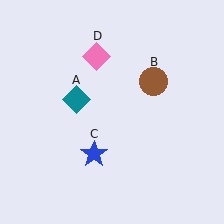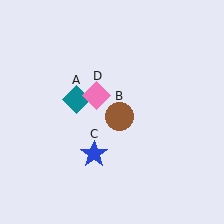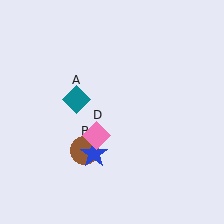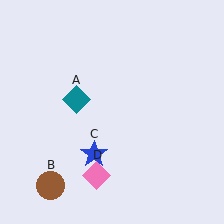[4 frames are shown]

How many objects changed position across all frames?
2 objects changed position: brown circle (object B), pink diamond (object D).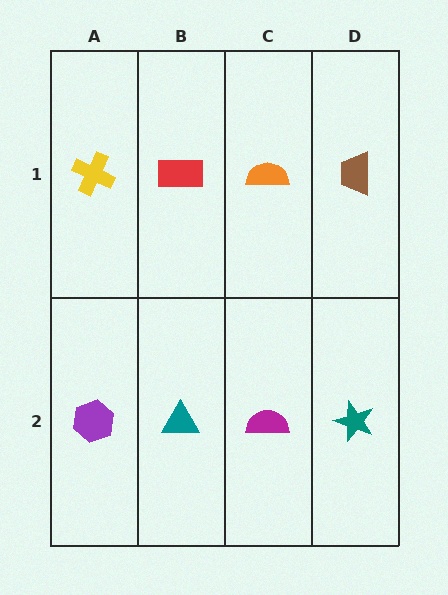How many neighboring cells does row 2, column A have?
2.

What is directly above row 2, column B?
A red rectangle.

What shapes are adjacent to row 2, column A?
A yellow cross (row 1, column A), a teal triangle (row 2, column B).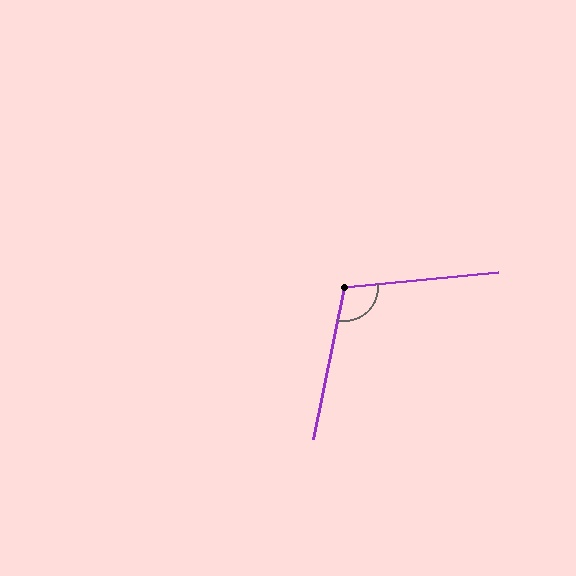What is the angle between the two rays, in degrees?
Approximately 107 degrees.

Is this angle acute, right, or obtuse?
It is obtuse.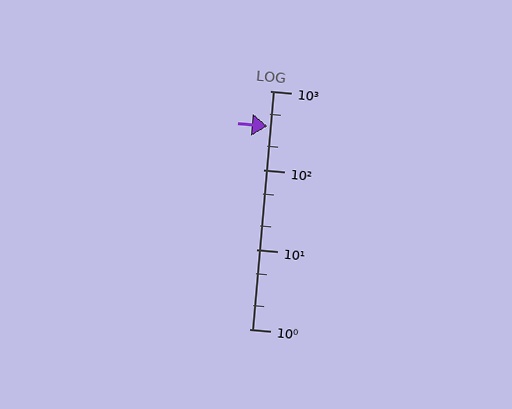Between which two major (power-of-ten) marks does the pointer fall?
The pointer is between 100 and 1000.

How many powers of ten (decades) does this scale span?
The scale spans 3 decades, from 1 to 1000.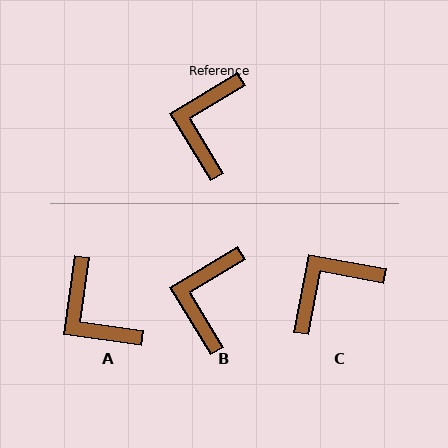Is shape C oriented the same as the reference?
No, it is off by about 42 degrees.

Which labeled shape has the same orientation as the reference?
B.